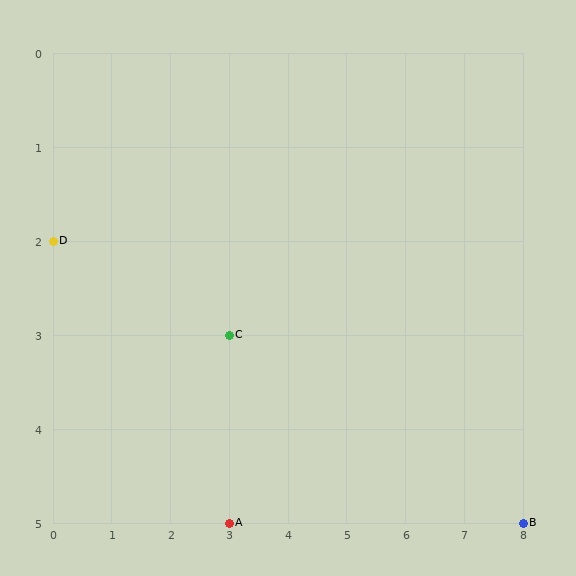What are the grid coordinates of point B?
Point B is at grid coordinates (8, 5).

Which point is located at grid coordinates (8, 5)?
Point B is at (8, 5).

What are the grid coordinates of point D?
Point D is at grid coordinates (0, 2).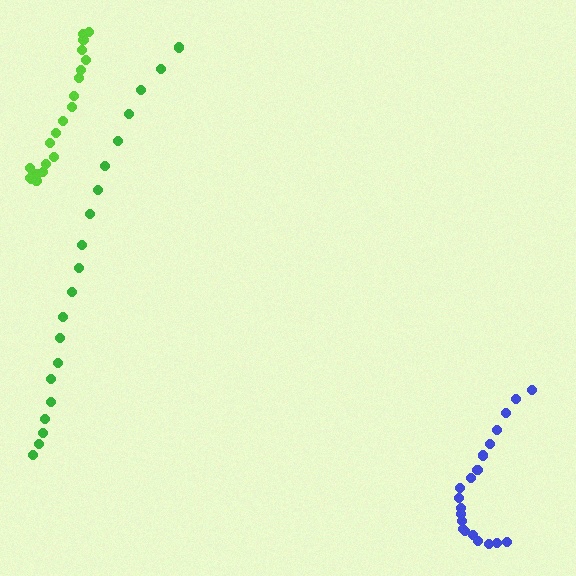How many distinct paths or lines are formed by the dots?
There are 3 distinct paths.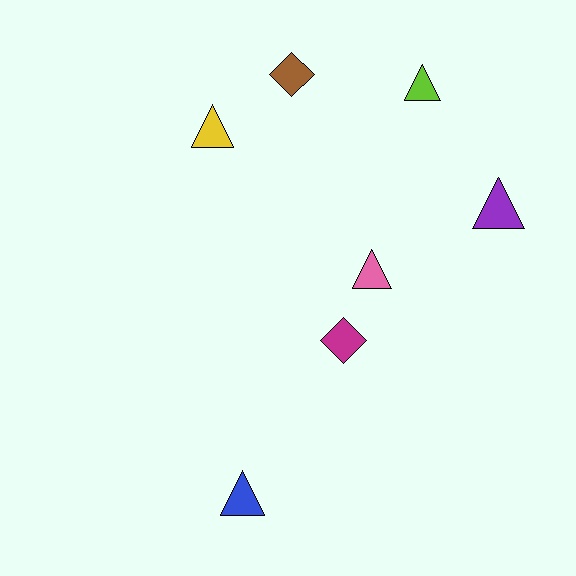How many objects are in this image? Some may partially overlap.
There are 7 objects.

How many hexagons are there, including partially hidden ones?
There are no hexagons.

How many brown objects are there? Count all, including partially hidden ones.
There is 1 brown object.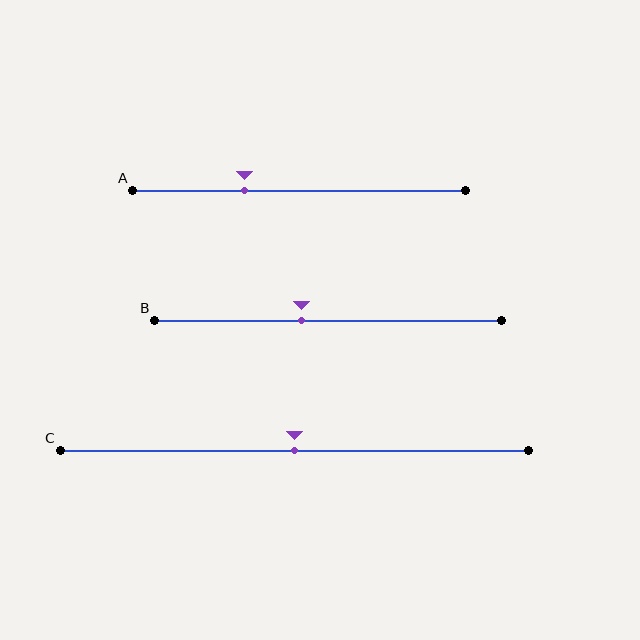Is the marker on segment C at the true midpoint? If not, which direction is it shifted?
Yes, the marker on segment C is at the true midpoint.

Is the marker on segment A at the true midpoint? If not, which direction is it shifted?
No, the marker on segment A is shifted to the left by about 17% of the segment length.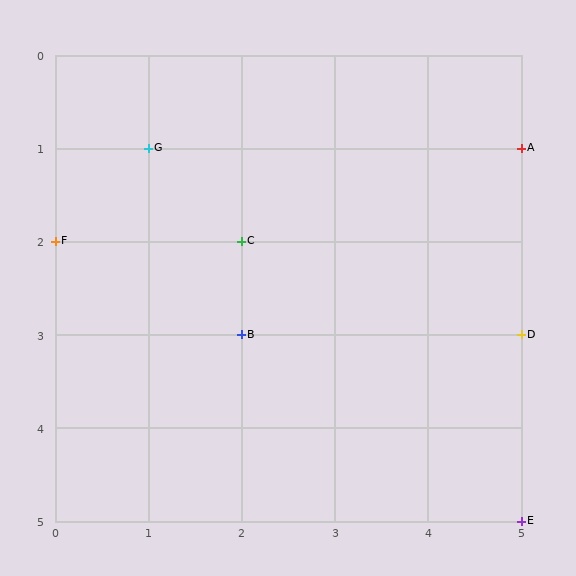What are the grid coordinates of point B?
Point B is at grid coordinates (2, 3).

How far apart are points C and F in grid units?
Points C and F are 2 columns apart.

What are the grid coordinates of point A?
Point A is at grid coordinates (5, 1).